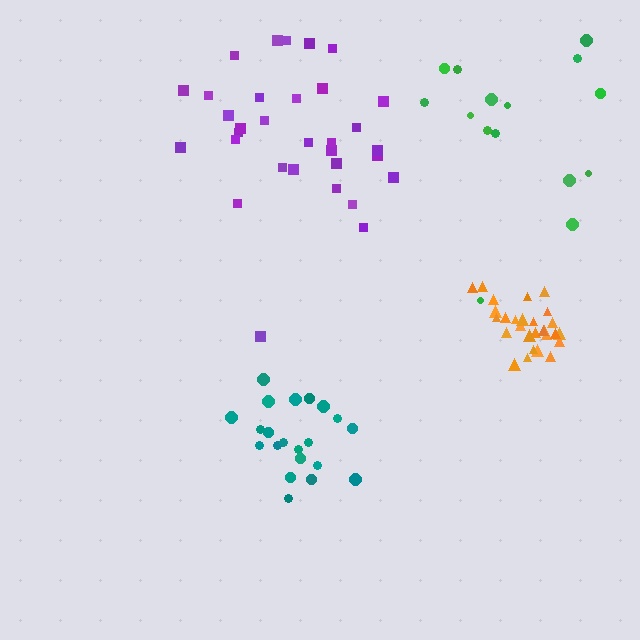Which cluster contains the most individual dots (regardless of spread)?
Purple (32).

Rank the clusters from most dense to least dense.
orange, teal, purple, green.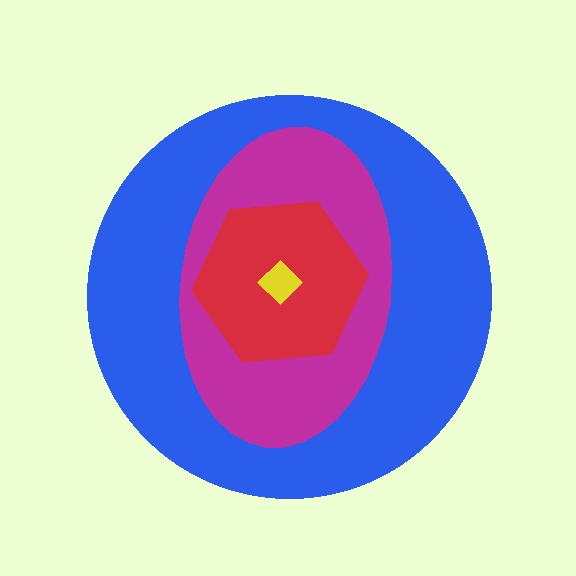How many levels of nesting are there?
4.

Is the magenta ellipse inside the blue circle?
Yes.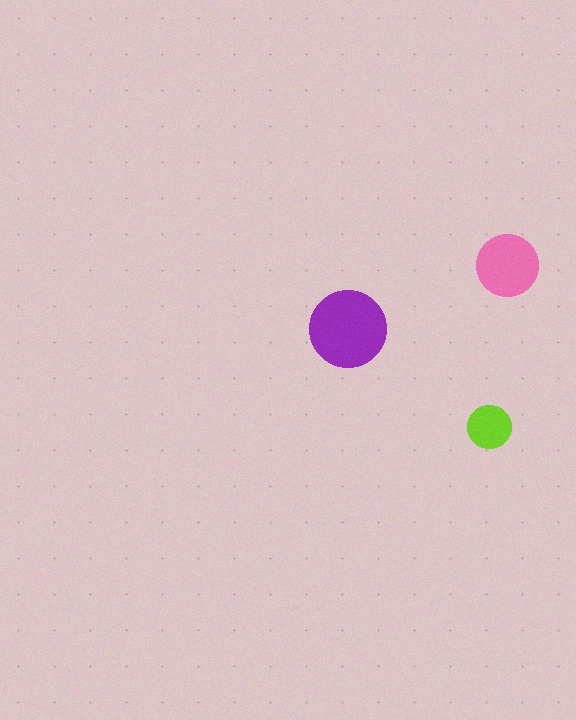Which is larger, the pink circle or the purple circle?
The purple one.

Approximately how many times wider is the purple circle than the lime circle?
About 2 times wider.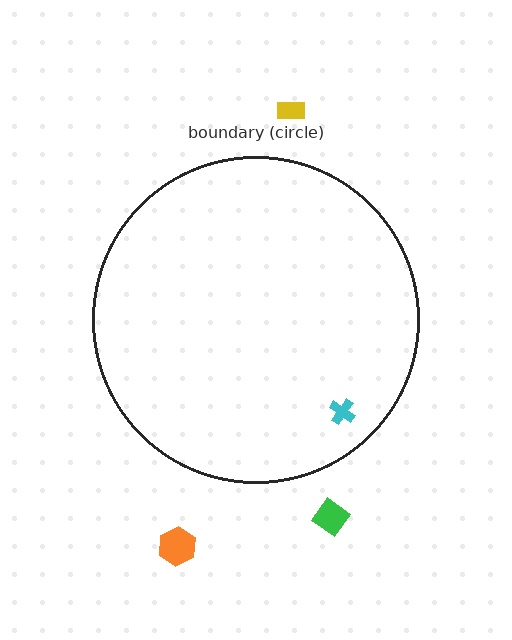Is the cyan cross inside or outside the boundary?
Inside.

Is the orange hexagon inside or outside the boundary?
Outside.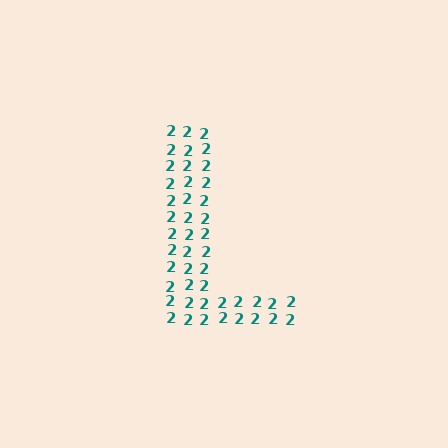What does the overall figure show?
The overall figure shows the letter L.